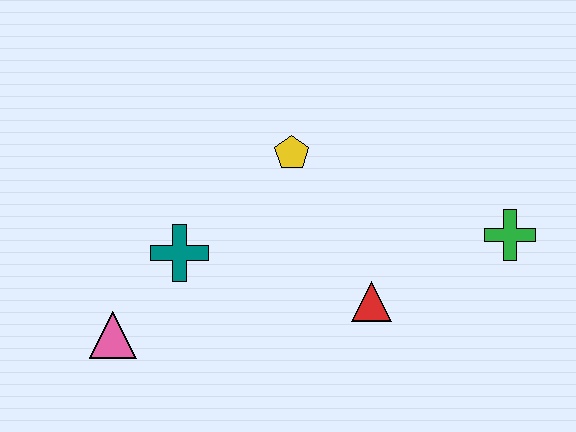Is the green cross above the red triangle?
Yes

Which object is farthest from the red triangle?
The pink triangle is farthest from the red triangle.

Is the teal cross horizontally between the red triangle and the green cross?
No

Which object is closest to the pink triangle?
The teal cross is closest to the pink triangle.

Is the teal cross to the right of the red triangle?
No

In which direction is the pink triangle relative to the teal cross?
The pink triangle is below the teal cross.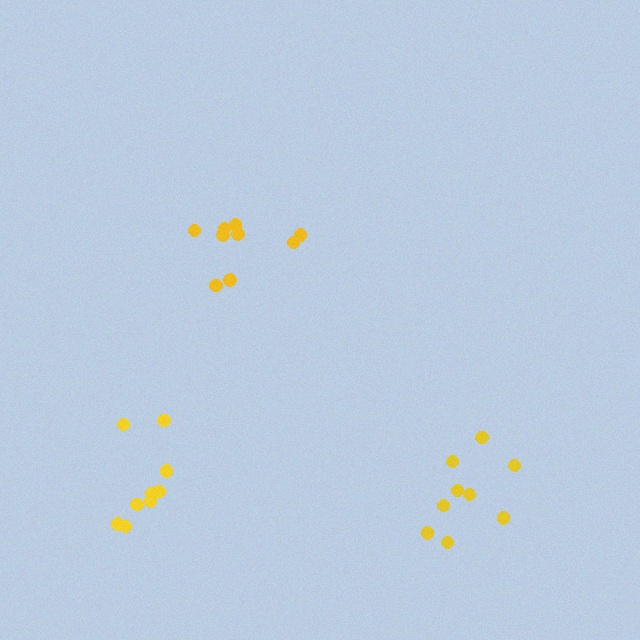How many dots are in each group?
Group 1: 9 dots, Group 2: 9 dots, Group 3: 9 dots (27 total).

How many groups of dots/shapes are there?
There are 3 groups.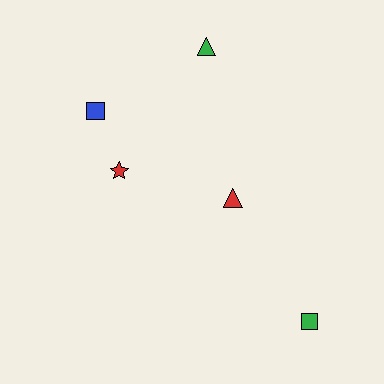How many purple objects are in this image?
There are no purple objects.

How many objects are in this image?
There are 5 objects.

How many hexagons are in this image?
There are no hexagons.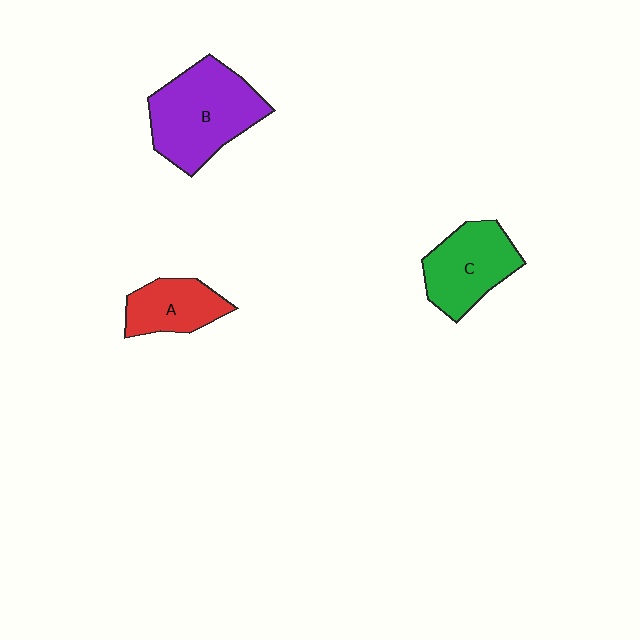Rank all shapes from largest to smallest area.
From largest to smallest: B (purple), C (green), A (red).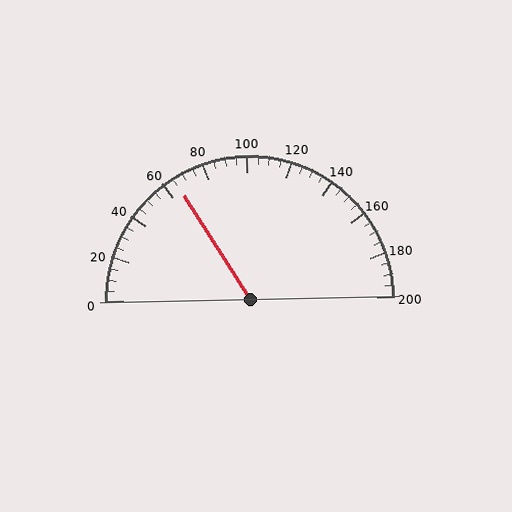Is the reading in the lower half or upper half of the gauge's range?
The reading is in the lower half of the range (0 to 200).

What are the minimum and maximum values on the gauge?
The gauge ranges from 0 to 200.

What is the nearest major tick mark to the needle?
The nearest major tick mark is 60.